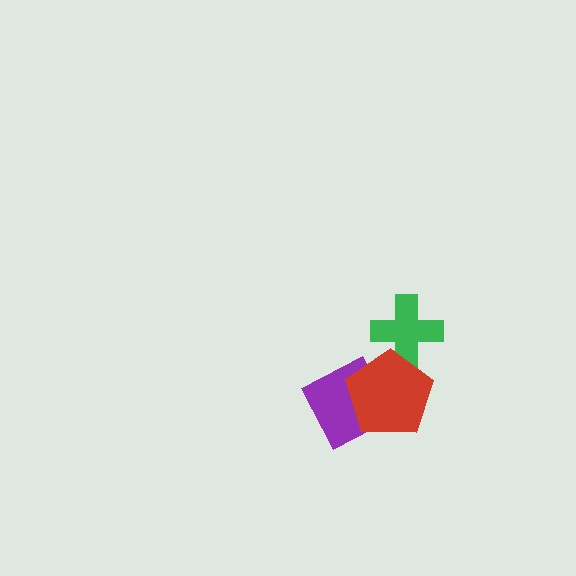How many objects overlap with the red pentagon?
2 objects overlap with the red pentagon.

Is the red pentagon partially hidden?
No, no other shape covers it.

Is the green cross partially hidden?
Yes, it is partially covered by another shape.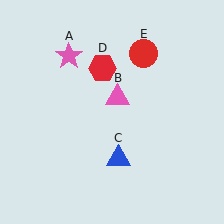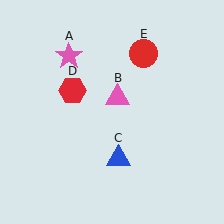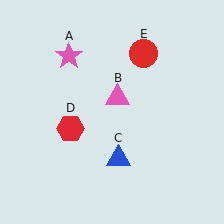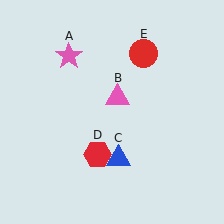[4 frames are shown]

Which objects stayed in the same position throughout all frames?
Pink star (object A) and pink triangle (object B) and blue triangle (object C) and red circle (object E) remained stationary.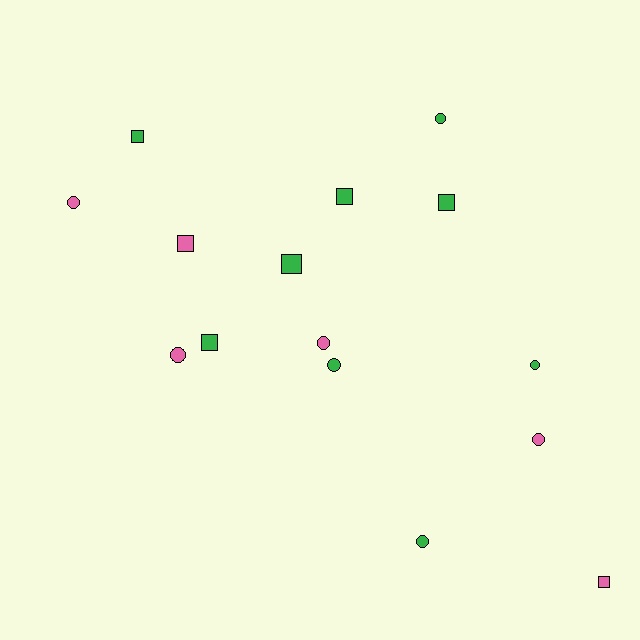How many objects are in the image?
There are 15 objects.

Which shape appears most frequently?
Circle, with 8 objects.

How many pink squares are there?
There are 2 pink squares.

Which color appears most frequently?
Green, with 9 objects.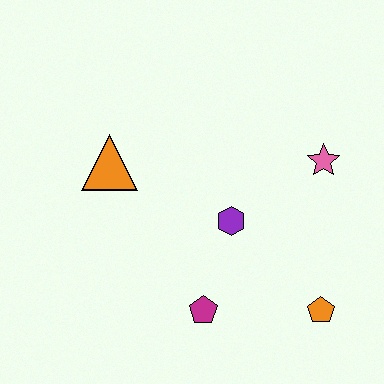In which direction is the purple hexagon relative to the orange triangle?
The purple hexagon is to the right of the orange triangle.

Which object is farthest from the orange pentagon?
The orange triangle is farthest from the orange pentagon.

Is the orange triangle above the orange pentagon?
Yes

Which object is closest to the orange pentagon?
The magenta pentagon is closest to the orange pentagon.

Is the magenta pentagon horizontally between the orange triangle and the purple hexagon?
Yes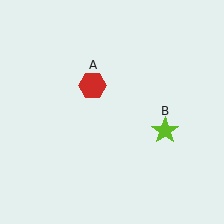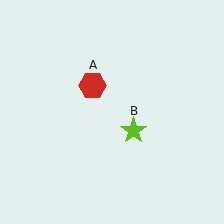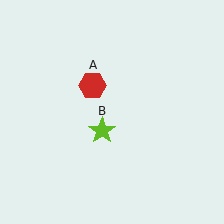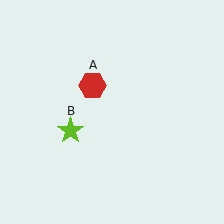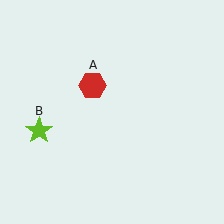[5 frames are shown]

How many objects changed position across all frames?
1 object changed position: lime star (object B).